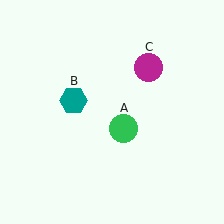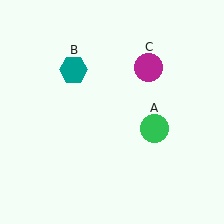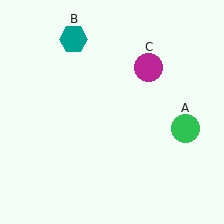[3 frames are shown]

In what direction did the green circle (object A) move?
The green circle (object A) moved right.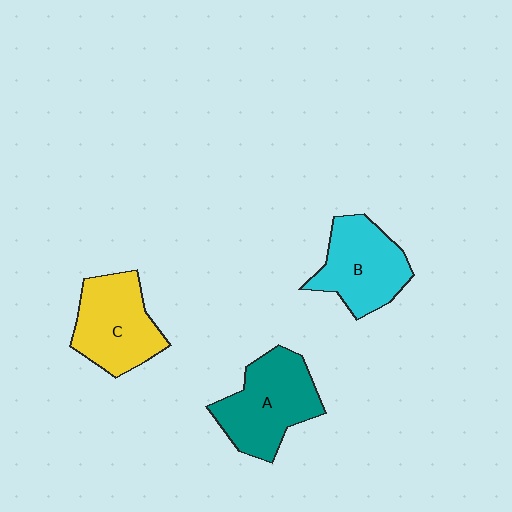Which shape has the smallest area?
Shape B (cyan).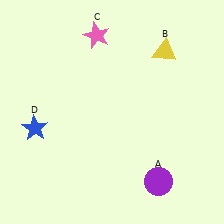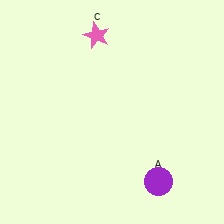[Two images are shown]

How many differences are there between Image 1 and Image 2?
There are 2 differences between the two images.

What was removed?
The yellow triangle (B), the blue star (D) were removed in Image 2.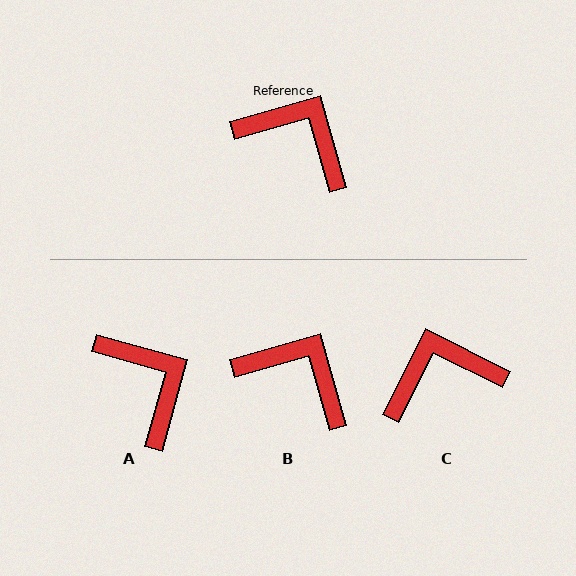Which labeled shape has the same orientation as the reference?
B.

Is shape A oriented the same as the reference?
No, it is off by about 31 degrees.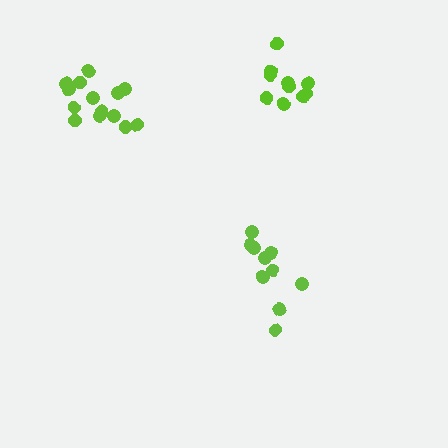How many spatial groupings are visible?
There are 3 spatial groupings.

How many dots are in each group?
Group 1: 10 dots, Group 2: 10 dots, Group 3: 14 dots (34 total).